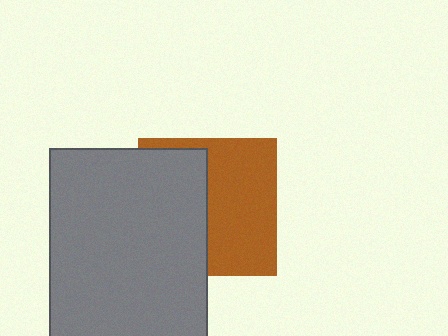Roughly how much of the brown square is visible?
About half of it is visible (roughly 54%).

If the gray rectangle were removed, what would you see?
You would see the complete brown square.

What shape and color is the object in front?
The object in front is a gray rectangle.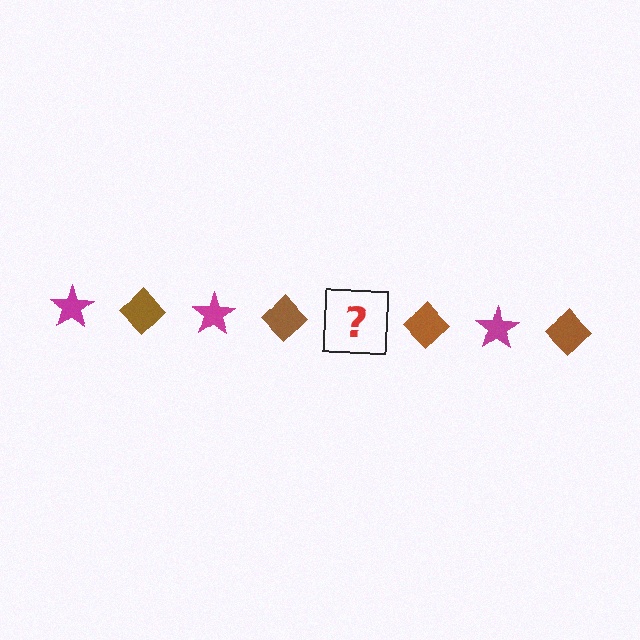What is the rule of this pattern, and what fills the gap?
The rule is that the pattern alternates between magenta star and brown diamond. The gap should be filled with a magenta star.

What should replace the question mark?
The question mark should be replaced with a magenta star.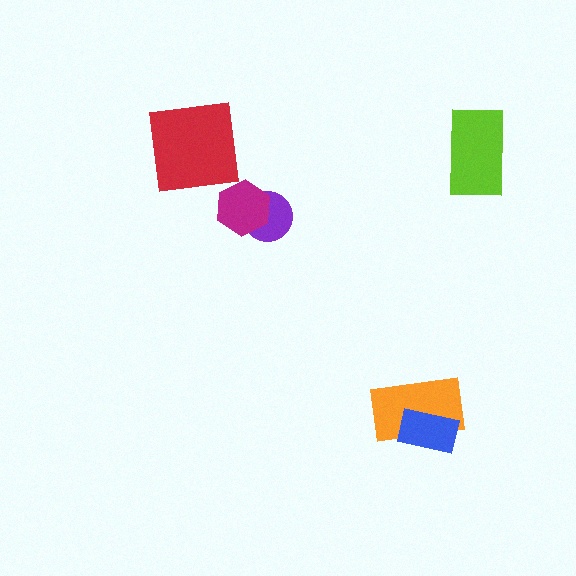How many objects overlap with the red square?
0 objects overlap with the red square.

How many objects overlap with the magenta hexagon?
1 object overlaps with the magenta hexagon.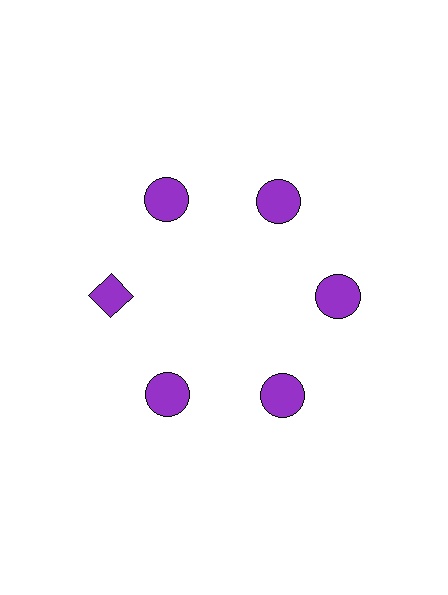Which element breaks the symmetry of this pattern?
The purple diamond at roughly the 9 o'clock position breaks the symmetry. All other shapes are purple circles.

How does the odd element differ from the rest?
It has a different shape: diamond instead of circle.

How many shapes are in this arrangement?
There are 6 shapes arranged in a ring pattern.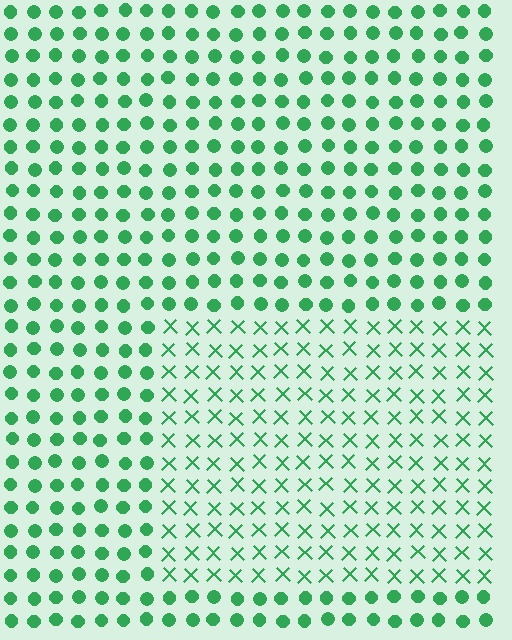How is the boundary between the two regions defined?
The boundary is defined by a change in element shape: X marks inside vs. circles outside. All elements share the same color and spacing.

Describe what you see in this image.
The image is filled with small green elements arranged in a uniform grid. A rectangle-shaped region contains X marks, while the surrounding area contains circles. The boundary is defined purely by the change in element shape.